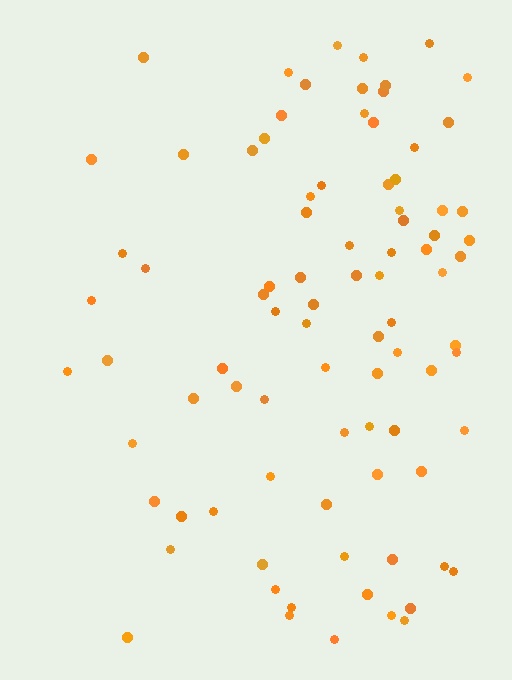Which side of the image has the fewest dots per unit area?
The left.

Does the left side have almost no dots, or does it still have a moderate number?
Still a moderate number, just noticeably fewer than the right.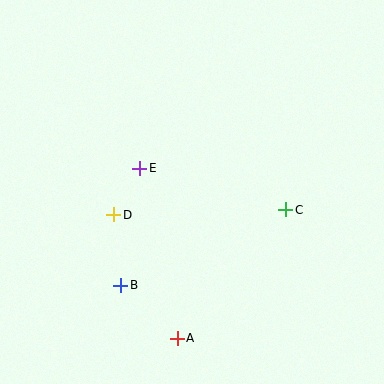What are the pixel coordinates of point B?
Point B is at (121, 285).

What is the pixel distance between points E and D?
The distance between E and D is 53 pixels.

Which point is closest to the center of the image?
Point E at (140, 168) is closest to the center.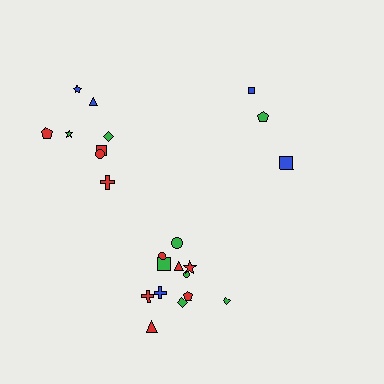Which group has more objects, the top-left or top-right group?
The top-left group.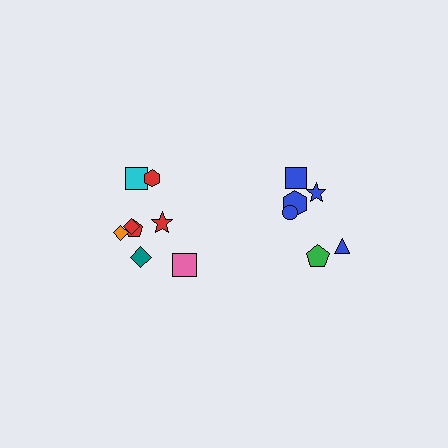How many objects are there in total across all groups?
There are 14 objects.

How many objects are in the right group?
There are 6 objects.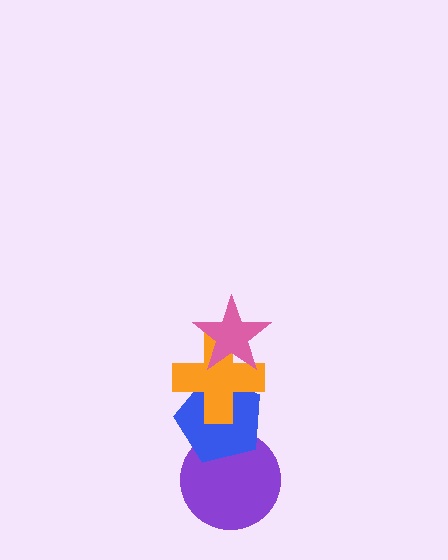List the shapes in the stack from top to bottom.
From top to bottom: the pink star, the orange cross, the blue pentagon, the purple circle.